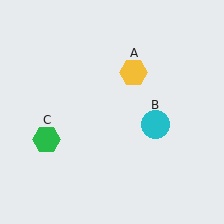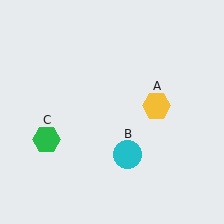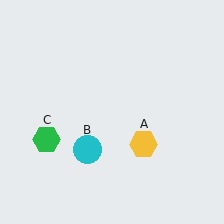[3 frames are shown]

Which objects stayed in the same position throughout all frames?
Green hexagon (object C) remained stationary.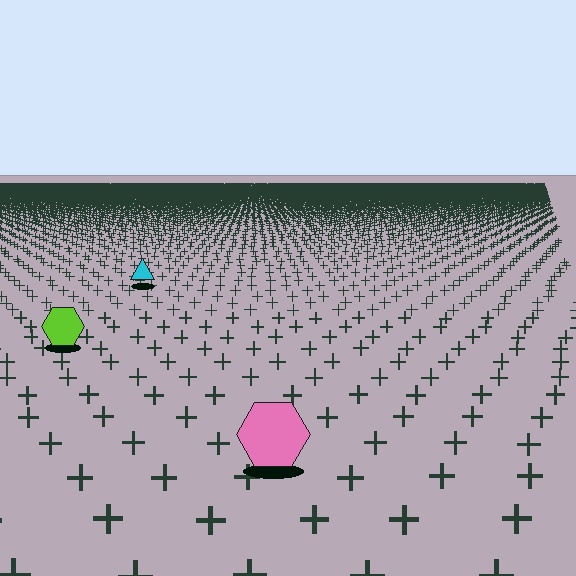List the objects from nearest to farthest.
From nearest to farthest: the pink hexagon, the lime hexagon, the cyan triangle.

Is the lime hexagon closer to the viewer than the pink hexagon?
No. The pink hexagon is closer — you can tell from the texture gradient: the ground texture is coarser near it.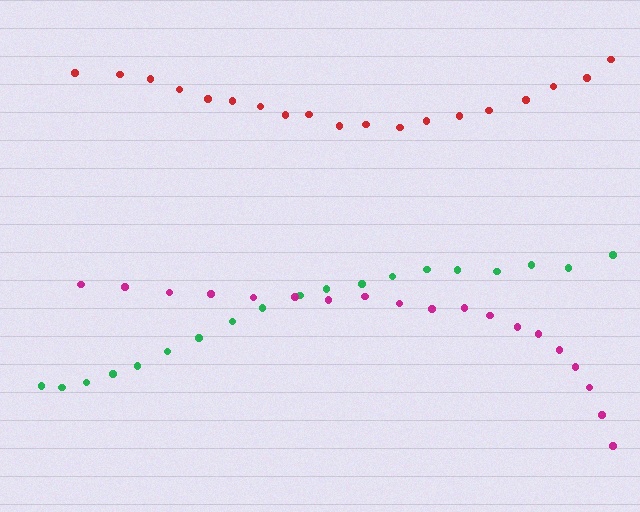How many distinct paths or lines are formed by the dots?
There are 3 distinct paths.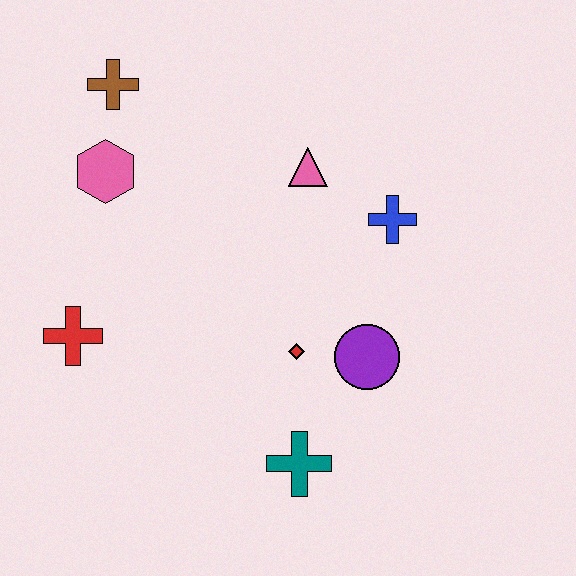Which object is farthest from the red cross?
The blue cross is farthest from the red cross.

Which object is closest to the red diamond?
The purple circle is closest to the red diamond.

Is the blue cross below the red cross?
No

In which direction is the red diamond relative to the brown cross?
The red diamond is below the brown cross.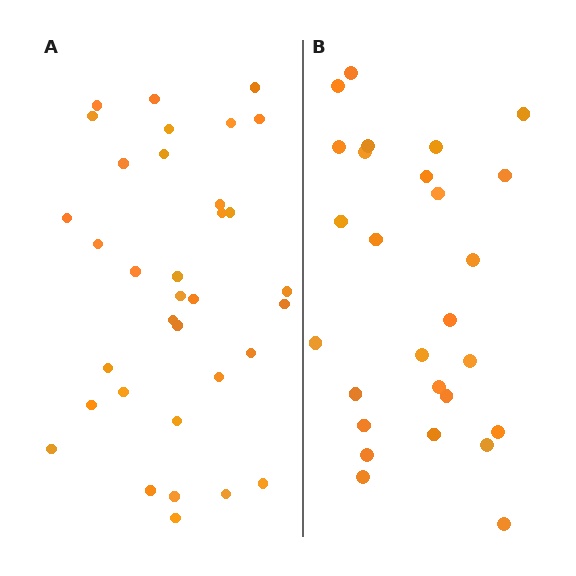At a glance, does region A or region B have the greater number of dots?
Region A (the left region) has more dots.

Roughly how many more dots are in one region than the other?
Region A has roughly 8 or so more dots than region B.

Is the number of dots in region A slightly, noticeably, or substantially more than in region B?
Region A has noticeably more, but not dramatically so. The ratio is roughly 1.3 to 1.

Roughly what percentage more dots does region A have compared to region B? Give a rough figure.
About 25% more.